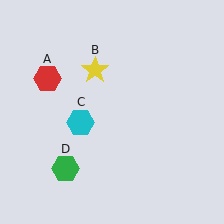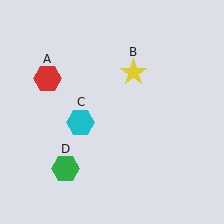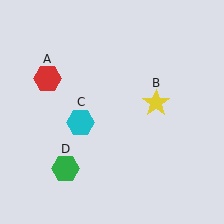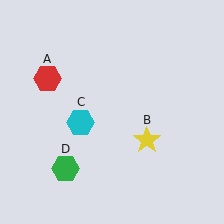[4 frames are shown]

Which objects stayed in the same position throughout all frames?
Red hexagon (object A) and cyan hexagon (object C) and green hexagon (object D) remained stationary.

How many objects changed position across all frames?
1 object changed position: yellow star (object B).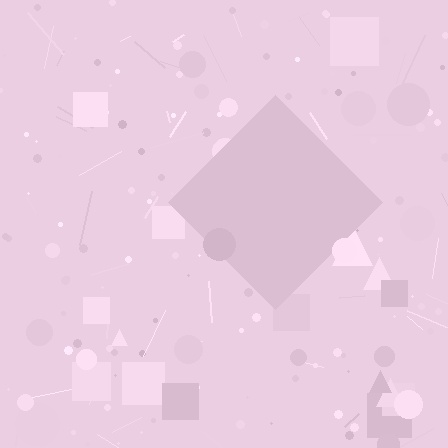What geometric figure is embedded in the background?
A diamond is embedded in the background.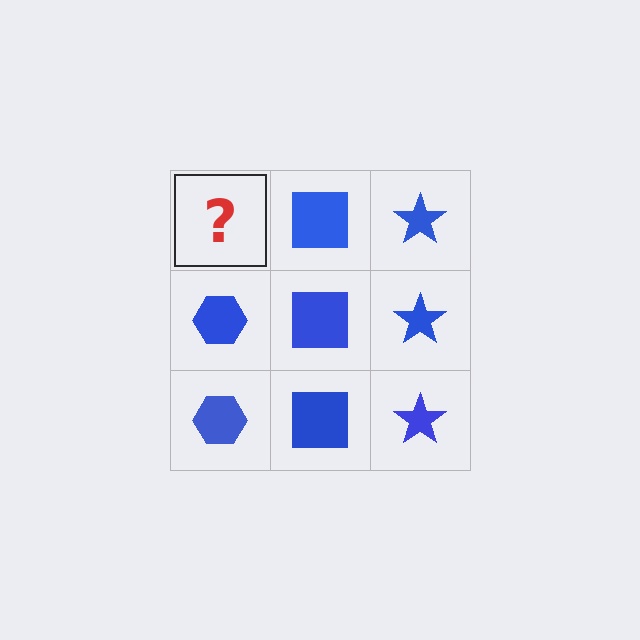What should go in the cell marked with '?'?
The missing cell should contain a blue hexagon.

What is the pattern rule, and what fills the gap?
The rule is that each column has a consistent shape. The gap should be filled with a blue hexagon.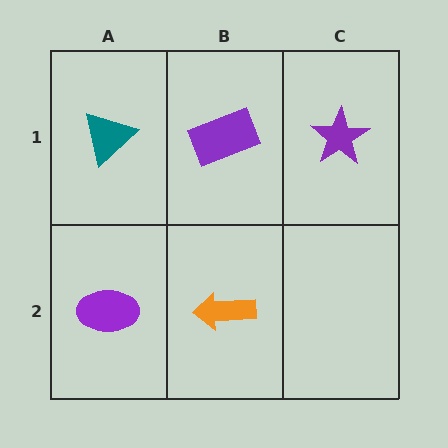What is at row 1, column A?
A teal triangle.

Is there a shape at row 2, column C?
No, that cell is empty.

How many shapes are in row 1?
3 shapes.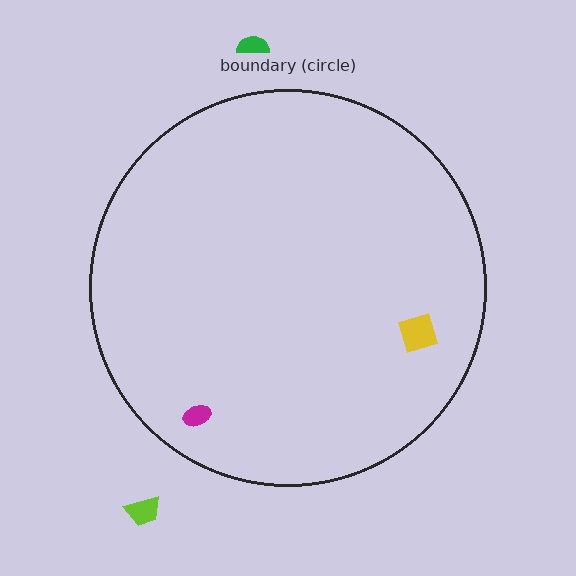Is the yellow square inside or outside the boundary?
Inside.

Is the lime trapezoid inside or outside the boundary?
Outside.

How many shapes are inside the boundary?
2 inside, 2 outside.